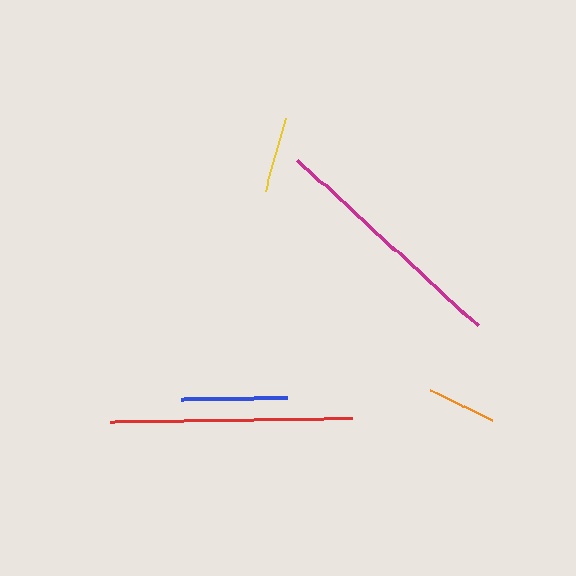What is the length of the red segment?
The red segment is approximately 242 pixels long.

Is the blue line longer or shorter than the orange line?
The blue line is longer than the orange line.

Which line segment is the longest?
The magenta line is the longest at approximately 244 pixels.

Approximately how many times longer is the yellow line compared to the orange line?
The yellow line is approximately 1.1 times the length of the orange line.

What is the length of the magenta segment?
The magenta segment is approximately 244 pixels long.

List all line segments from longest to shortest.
From longest to shortest: magenta, red, blue, yellow, orange.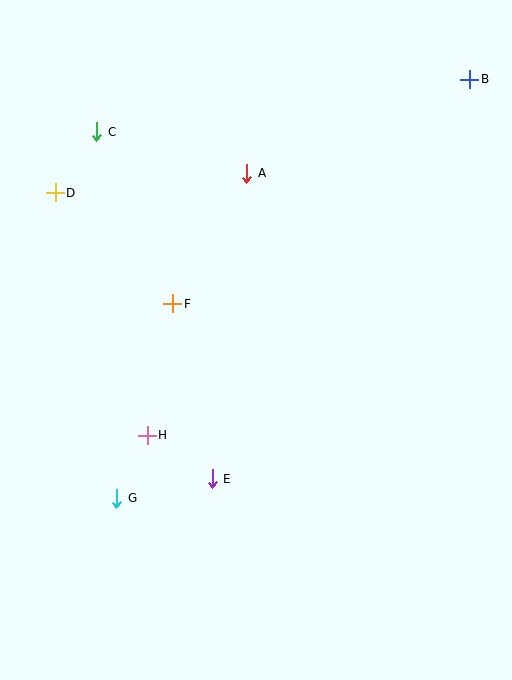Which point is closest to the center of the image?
Point F at (173, 304) is closest to the center.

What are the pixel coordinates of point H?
Point H is at (147, 435).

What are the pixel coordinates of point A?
Point A is at (247, 173).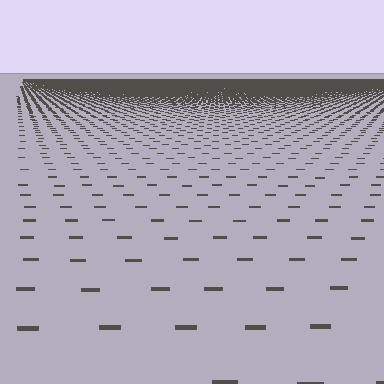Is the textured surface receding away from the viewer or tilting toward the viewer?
The surface is receding away from the viewer. Texture elements get smaller and denser toward the top.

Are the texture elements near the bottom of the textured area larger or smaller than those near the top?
Larger. Near the bottom, elements are closer to the viewer and appear at a bigger on-screen size.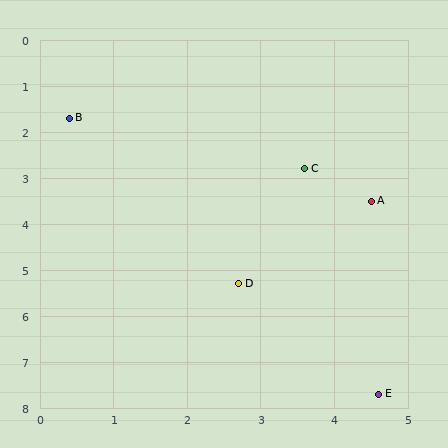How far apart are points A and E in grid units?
Points A and E are about 4.2 grid units apart.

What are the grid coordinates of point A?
Point A is at approximately (4.5, 3.5).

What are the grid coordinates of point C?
Point C is at approximately (3.6, 2.8).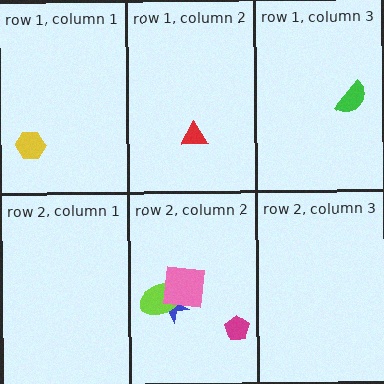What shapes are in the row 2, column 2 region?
The blue star, the lime ellipse, the pink square, the magenta pentagon.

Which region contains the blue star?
The row 2, column 2 region.